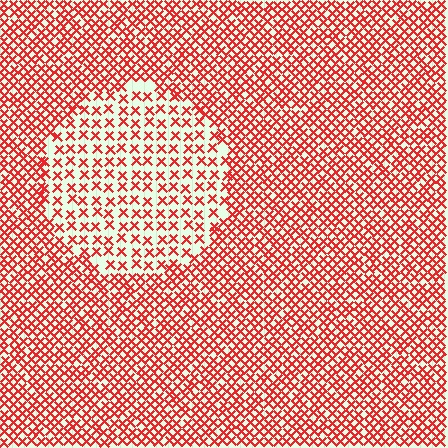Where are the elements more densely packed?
The elements are more densely packed outside the circle boundary.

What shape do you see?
I see a circle.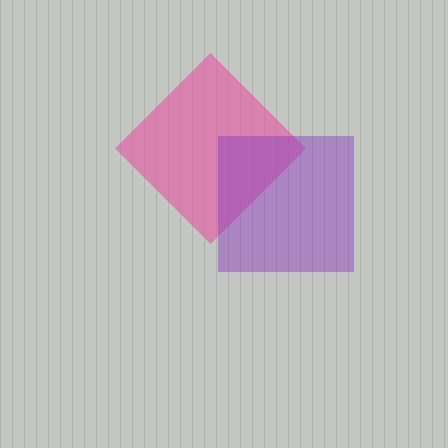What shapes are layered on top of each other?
The layered shapes are: a pink diamond, a purple square.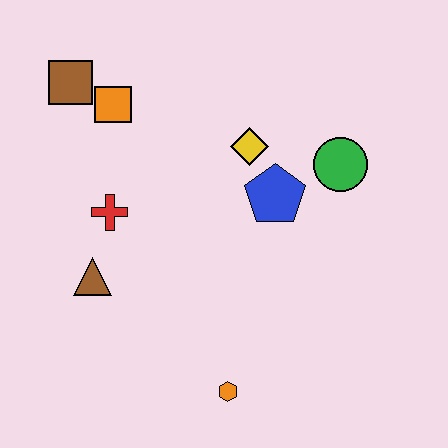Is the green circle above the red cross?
Yes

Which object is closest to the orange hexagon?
The brown triangle is closest to the orange hexagon.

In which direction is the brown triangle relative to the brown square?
The brown triangle is below the brown square.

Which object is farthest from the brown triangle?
The green circle is farthest from the brown triangle.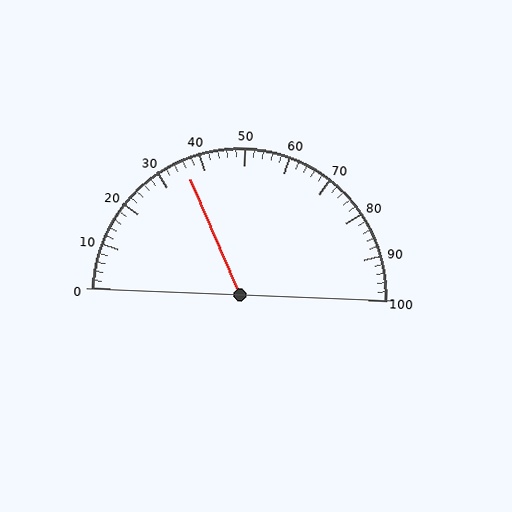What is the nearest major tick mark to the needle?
The nearest major tick mark is 40.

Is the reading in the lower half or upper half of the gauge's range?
The reading is in the lower half of the range (0 to 100).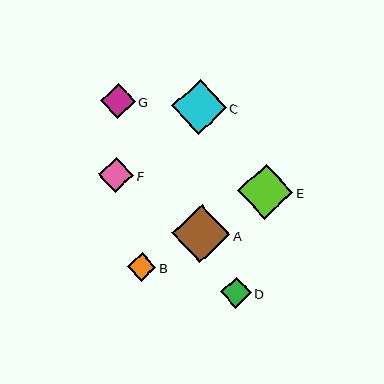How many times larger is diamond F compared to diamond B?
Diamond F is approximately 1.2 times the size of diamond B.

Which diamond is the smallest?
Diamond B is the smallest with a size of approximately 29 pixels.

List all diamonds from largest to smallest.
From largest to smallest: A, E, C, G, F, D, B.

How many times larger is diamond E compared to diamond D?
Diamond E is approximately 1.8 times the size of diamond D.